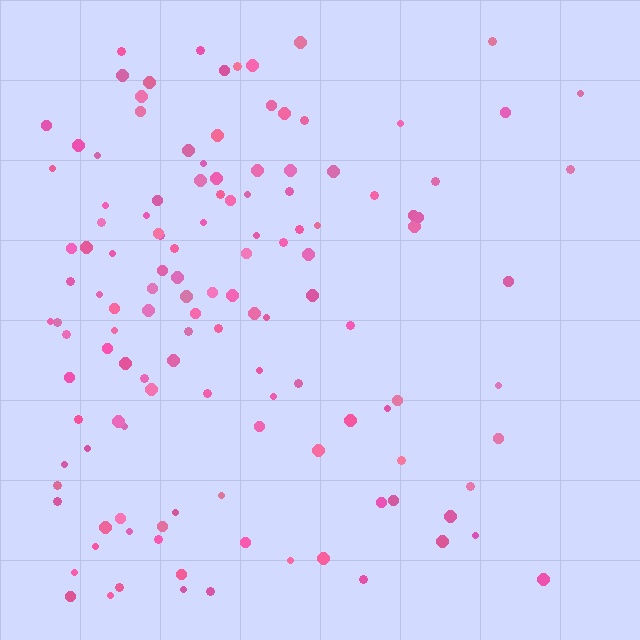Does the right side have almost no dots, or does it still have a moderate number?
Still a moderate number, just noticeably fewer than the left.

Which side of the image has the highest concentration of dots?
The left.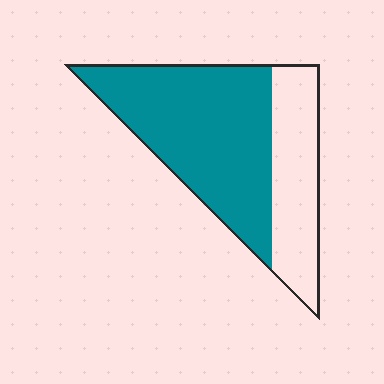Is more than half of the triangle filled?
Yes.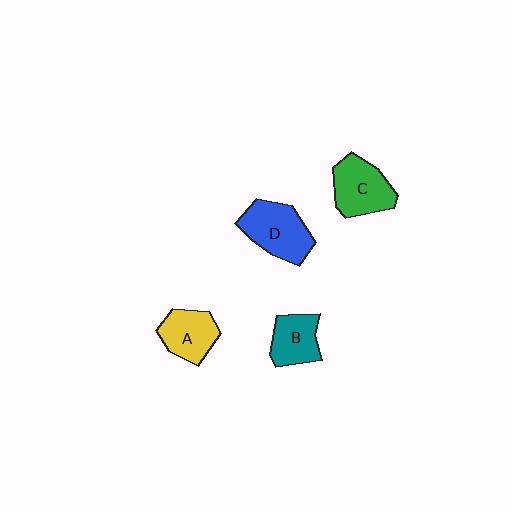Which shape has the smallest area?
Shape B (teal).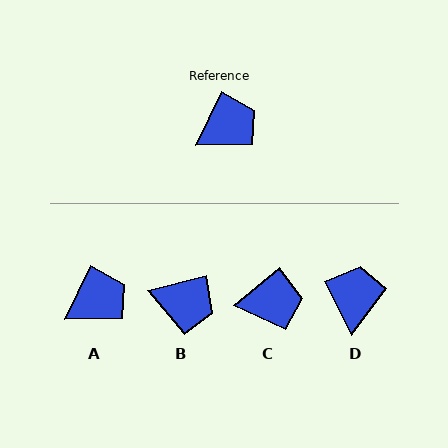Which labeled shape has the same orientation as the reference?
A.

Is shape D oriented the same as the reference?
No, it is off by about 52 degrees.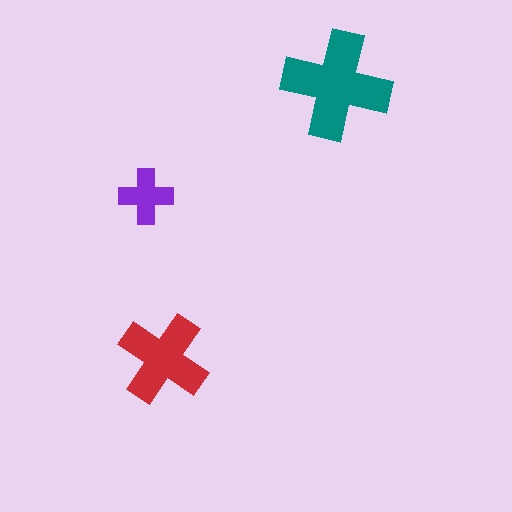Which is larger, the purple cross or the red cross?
The red one.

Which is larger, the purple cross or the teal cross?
The teal one.